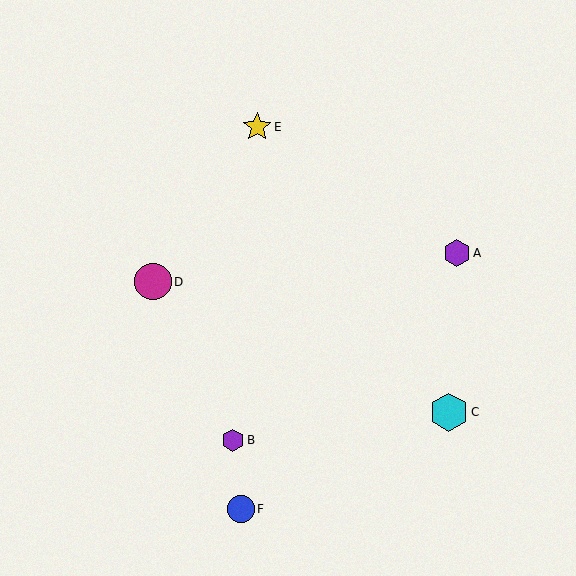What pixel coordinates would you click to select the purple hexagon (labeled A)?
Click at (457, 253) to select the purple hexagon A.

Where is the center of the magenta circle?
The center of the magenta circle is at (153, 282).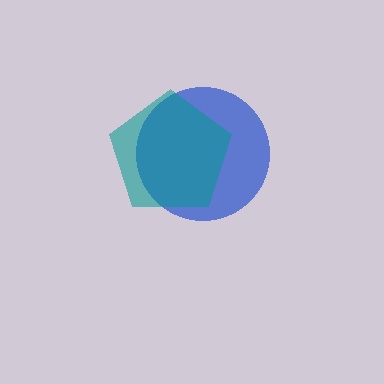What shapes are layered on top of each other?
The layered shapes are: a blue circle, a teal pentagon.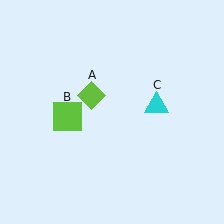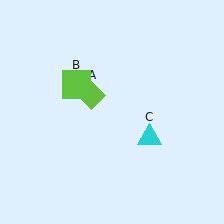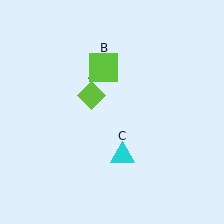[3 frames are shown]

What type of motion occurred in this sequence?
The lime square (object B), cyan triangle (object C) rotated clockwise around the center of the scene.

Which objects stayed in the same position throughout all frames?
Lime diamond (object A) remained stationary.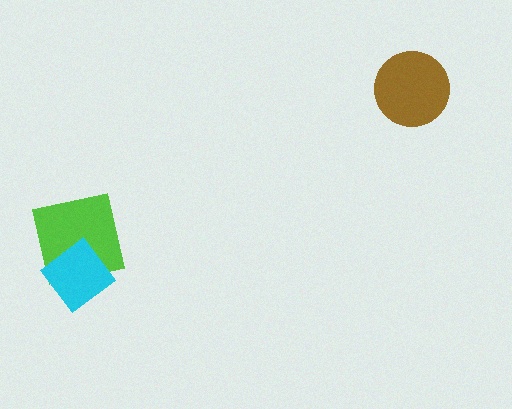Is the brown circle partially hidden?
No, no other shape covers it.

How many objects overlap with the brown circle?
0 objects overlap with the brown circle.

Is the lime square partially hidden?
Yes, it is partially covered by another shape.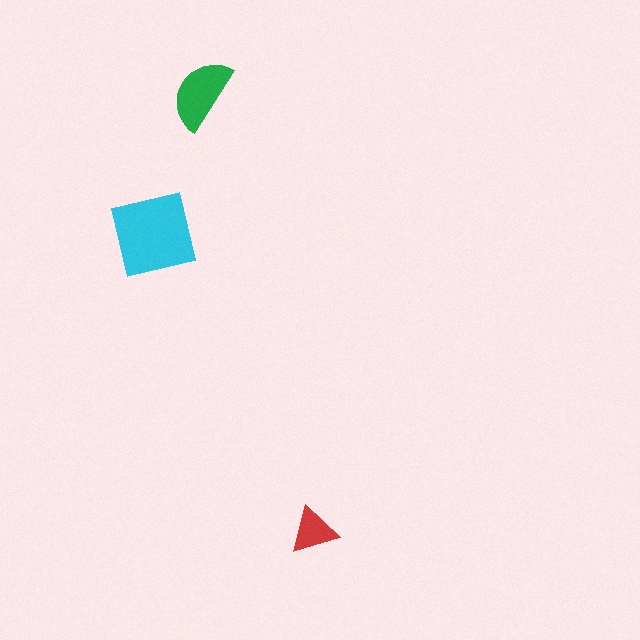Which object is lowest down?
The red triangle is bottommost.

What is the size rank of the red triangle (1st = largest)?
3rd.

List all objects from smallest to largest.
The red triangle, the green semicircle, the cyan square.